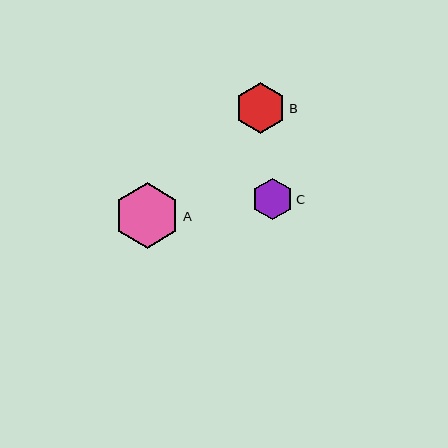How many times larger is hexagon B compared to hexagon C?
Hexagon B is approximately 1.2 times the size of hexagon C.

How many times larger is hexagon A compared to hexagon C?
Hexagon A is approximately 1.6 times the size of hexagon C.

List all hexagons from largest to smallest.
From largest to smallest: A, B, C.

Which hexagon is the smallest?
Hexagon C is the smallest with a size of approximately 41 pixels.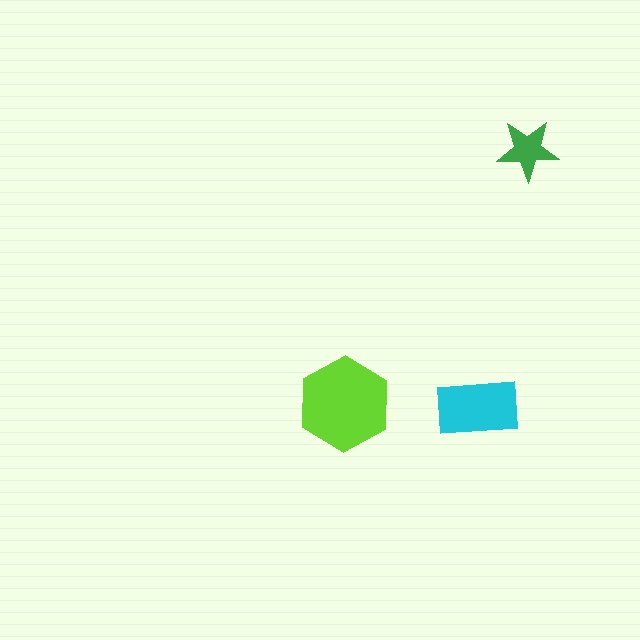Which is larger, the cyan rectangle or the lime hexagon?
The lime hexagon.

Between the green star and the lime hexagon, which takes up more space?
The lime hexagon.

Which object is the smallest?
The green star.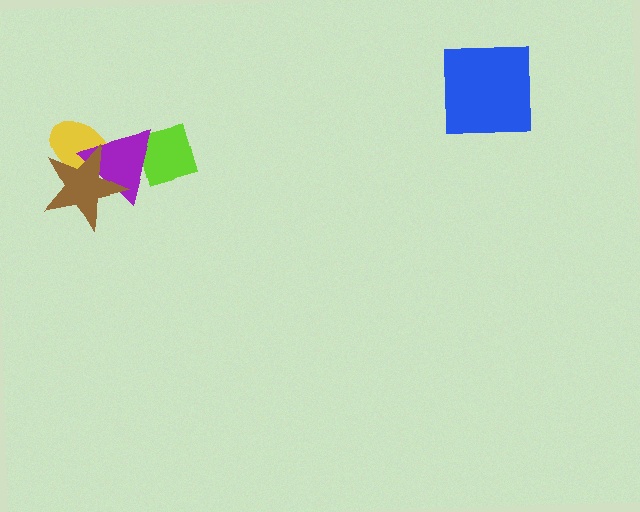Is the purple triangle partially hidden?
Yes, it is partially covered by another shape.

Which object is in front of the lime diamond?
The purple triangle is in front of the lime diamond.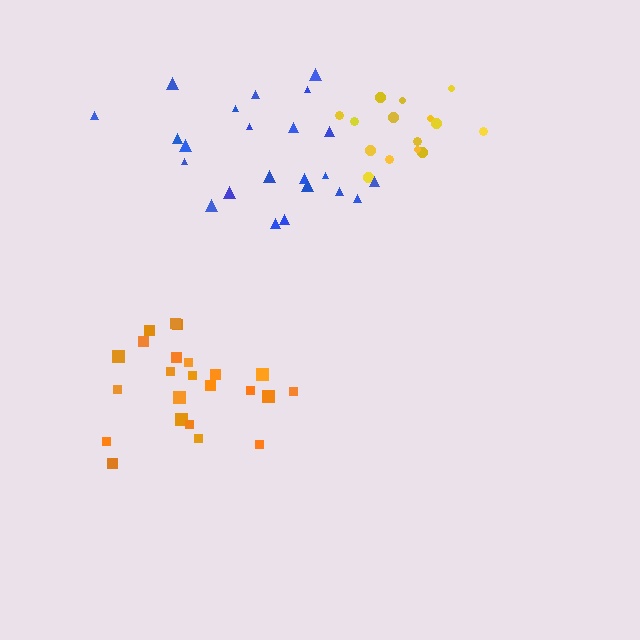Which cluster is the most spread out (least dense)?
Blue.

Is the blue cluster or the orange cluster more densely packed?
Orange.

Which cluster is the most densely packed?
Yellow.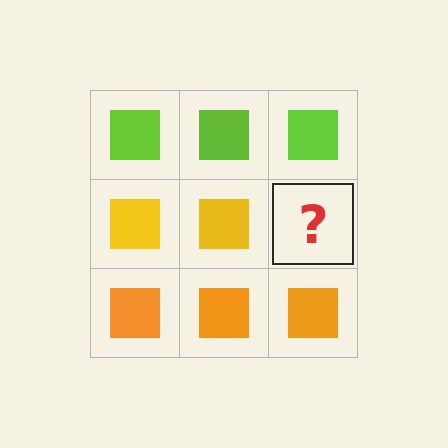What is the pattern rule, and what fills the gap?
The rule is that each row has a consistent color. The gap should be filled with a yellow square.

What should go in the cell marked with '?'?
The missing cell should contain a yellow square.